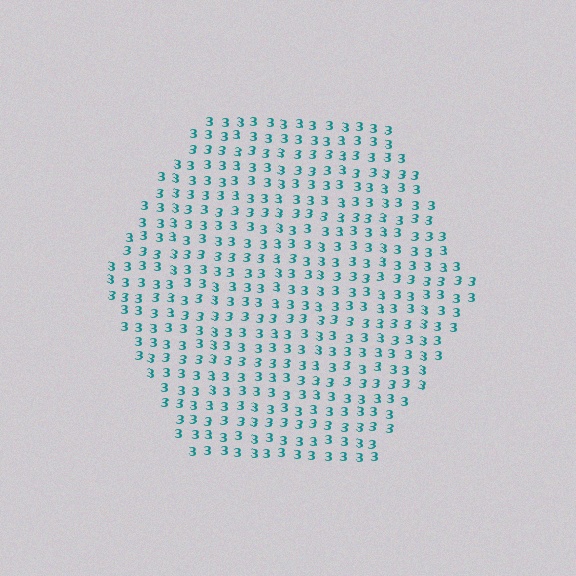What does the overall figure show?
The overall figure shows a hexagon.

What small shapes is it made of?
It is made of small digit 3's.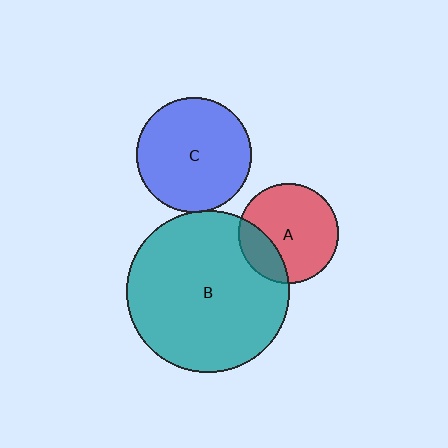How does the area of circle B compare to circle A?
Approximately 2.6 times.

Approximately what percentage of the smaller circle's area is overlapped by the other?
Approximately 5%.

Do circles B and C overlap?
Yes.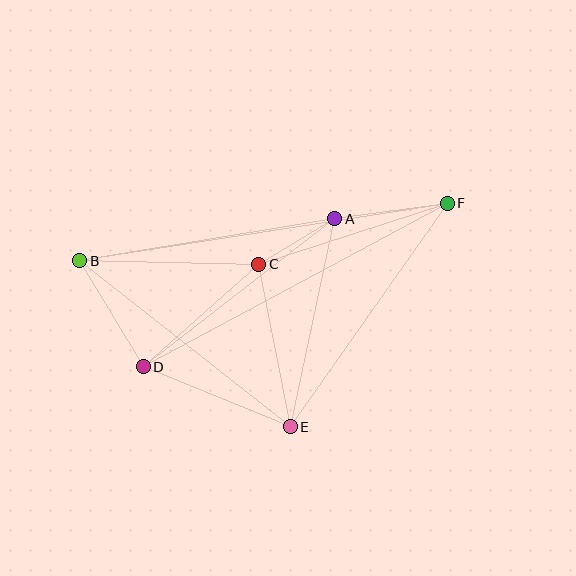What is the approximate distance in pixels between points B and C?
The distance between B and C is approximately 179 pixels.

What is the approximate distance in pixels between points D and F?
The distance between D and F is approximately 345 pixels.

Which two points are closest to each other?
Points A and C are closest to each other.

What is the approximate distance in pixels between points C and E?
The distance between C and E is approximately 165 pixels.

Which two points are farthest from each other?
Points B and F are farthest from each other.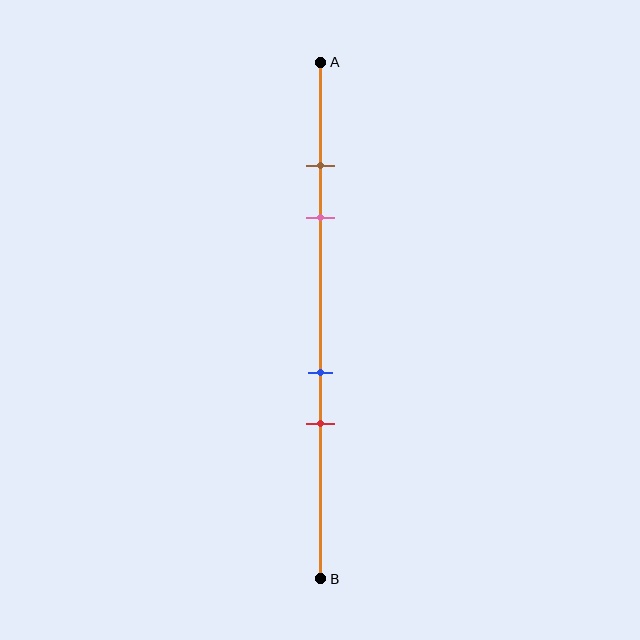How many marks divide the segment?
There are 4 marks dividing the segment.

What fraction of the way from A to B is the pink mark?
The pink mark is approximately 30% (0.3) of the way from A to B.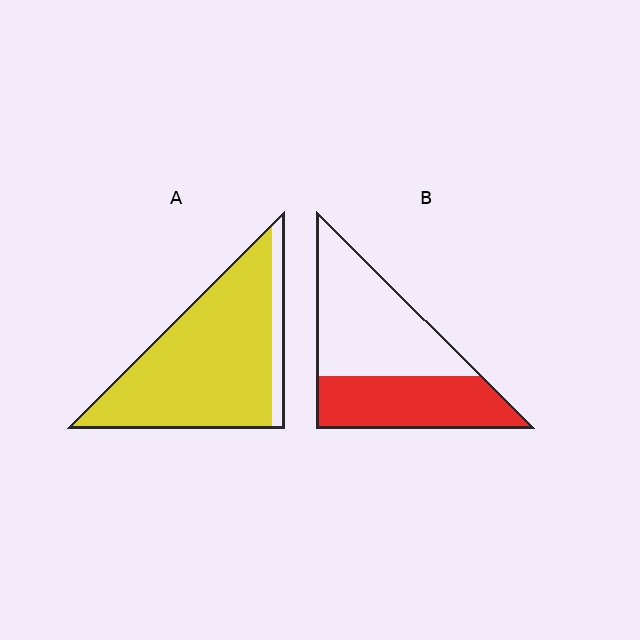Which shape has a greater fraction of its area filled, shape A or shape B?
Shape A.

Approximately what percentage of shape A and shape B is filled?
A is approximately 90% and B is approximately 45%.